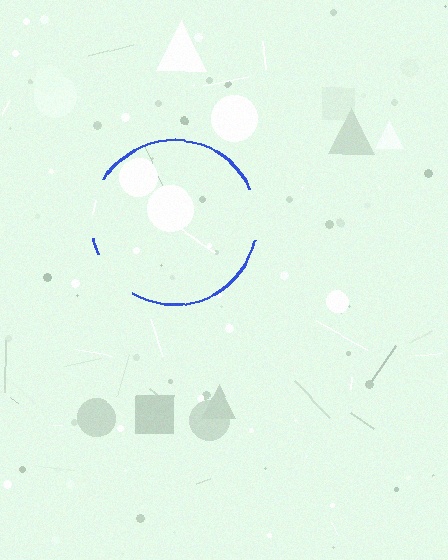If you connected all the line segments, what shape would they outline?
They would outline a circle.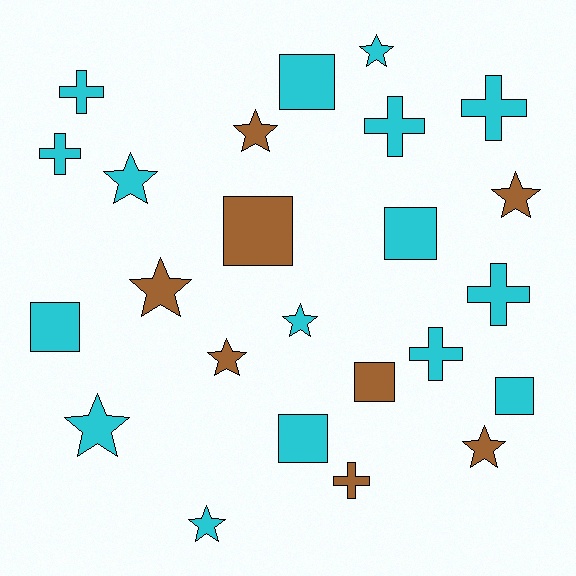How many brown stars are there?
There are 5 brown stars.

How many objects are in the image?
There are 24 objects.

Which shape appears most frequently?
Star, with 10 objects.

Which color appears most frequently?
Cyan, with 16 objects.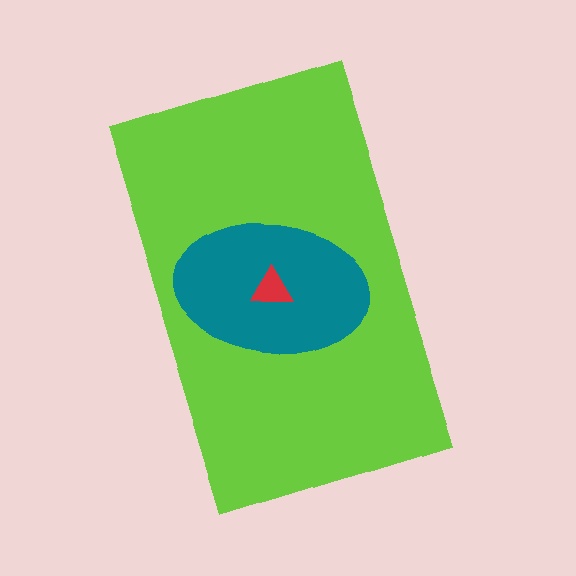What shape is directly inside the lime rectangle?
The teal ellipse.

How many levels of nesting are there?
3.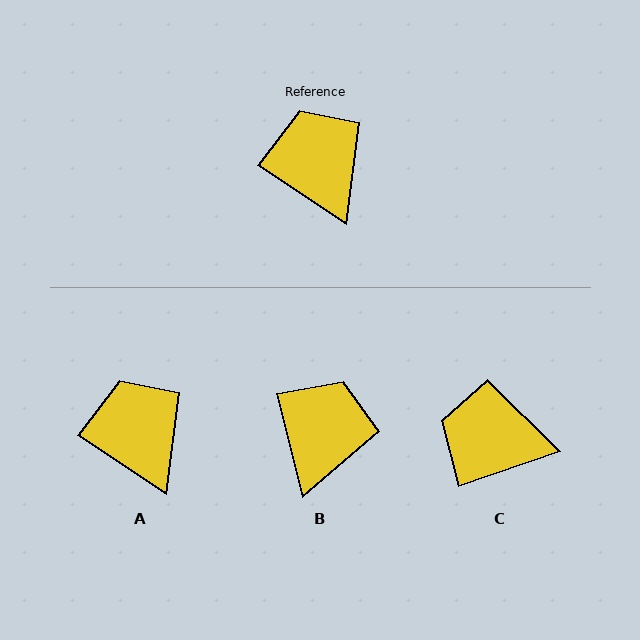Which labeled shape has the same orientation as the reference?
A.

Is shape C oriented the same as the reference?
No, it is off by about 53 degrees.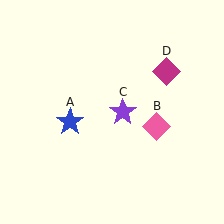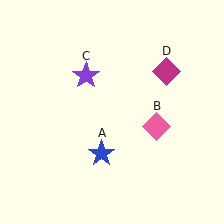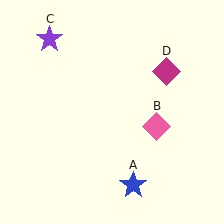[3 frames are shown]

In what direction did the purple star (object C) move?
The purple star (object C) moved up and to the left.